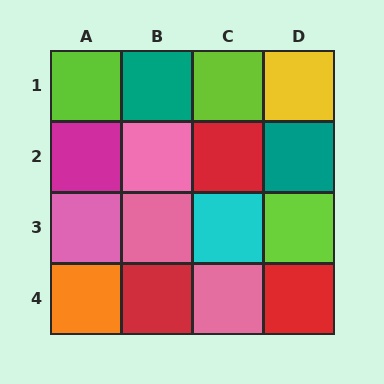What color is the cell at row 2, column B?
Pink.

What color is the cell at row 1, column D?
Yellow.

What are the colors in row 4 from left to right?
Orange, red, pink, red.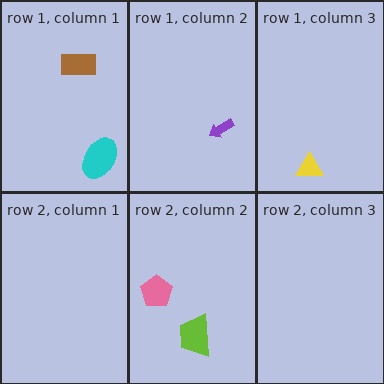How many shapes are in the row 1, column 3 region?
1.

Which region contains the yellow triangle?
The row 1, column 3 region.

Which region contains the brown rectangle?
The row 1, column 1 region.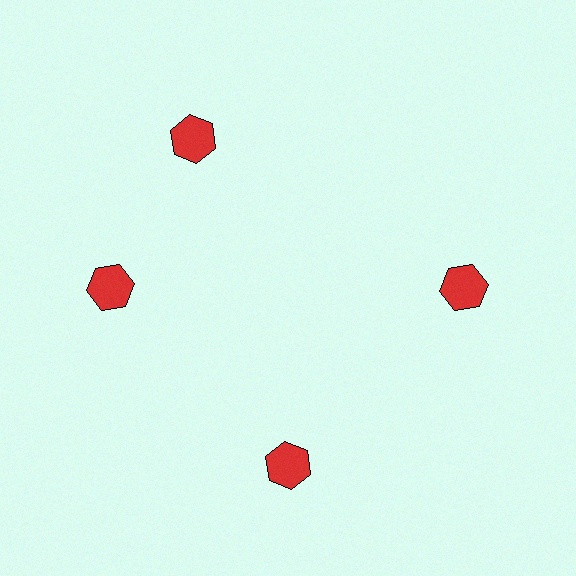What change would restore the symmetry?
The symmetry would be restored by rotating it back into even spacing with its neighbors so that all 4 hexagons sit at equal angles and equal distance from the center.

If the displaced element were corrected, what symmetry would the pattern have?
It would have 4-fold rotational symmetry — the pattern would map onto itself every 90 degrees.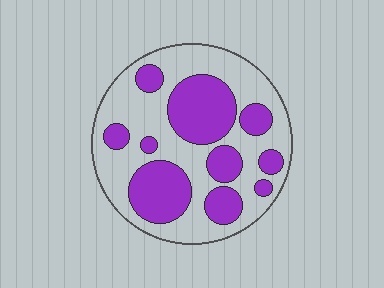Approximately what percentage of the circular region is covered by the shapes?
Approximately 40%.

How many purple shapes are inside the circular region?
10.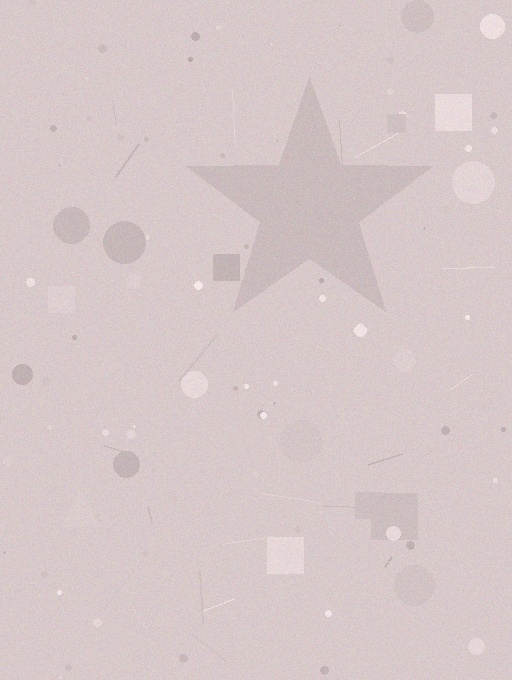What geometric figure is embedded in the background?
A star is embedded in the background.